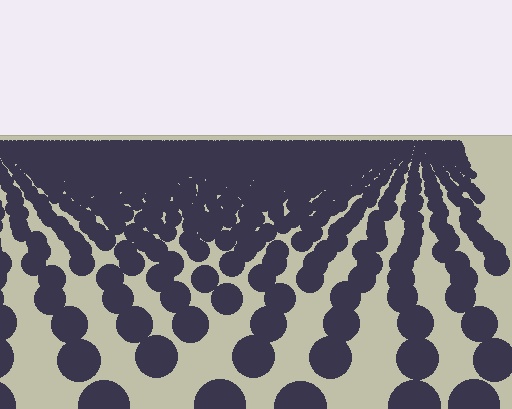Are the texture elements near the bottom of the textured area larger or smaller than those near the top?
Larger. Near the bottom, elements are closer to the viewer and appear at a bigger on-screen size.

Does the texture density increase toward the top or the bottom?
Density increases toward the top.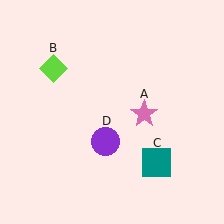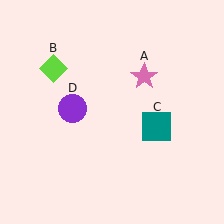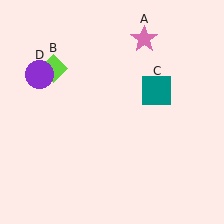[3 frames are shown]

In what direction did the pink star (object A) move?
The pink star (object A) moved up.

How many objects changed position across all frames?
3 objects changed position: pink star (object A), teal square (object C), purple circle (object D).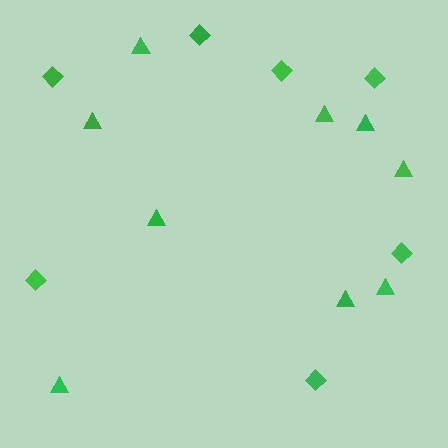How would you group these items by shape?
There are 2 groups: one group of diamonds (7) and one group of triangles (9).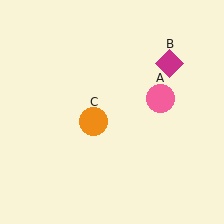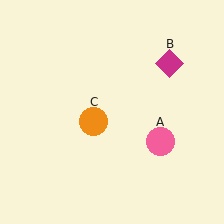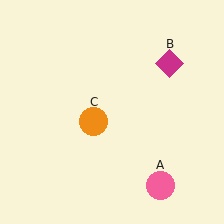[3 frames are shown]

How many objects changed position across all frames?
1 object changed position: pink circle (object A).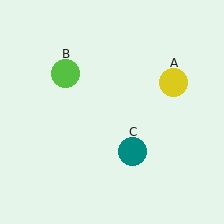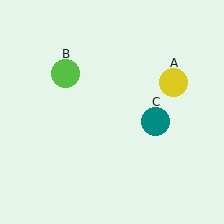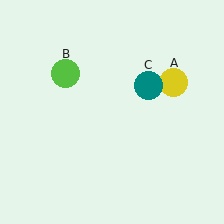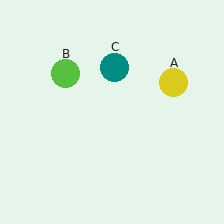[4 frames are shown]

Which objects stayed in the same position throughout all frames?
Yellow circle (object A) and lime circle (object B) remained stationary.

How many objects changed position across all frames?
1 object changed position: teal circle (object C).